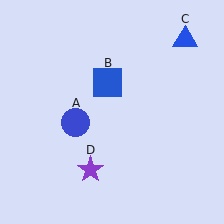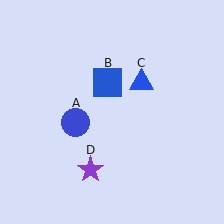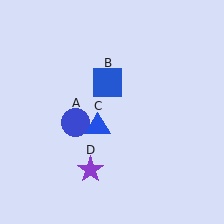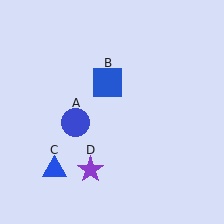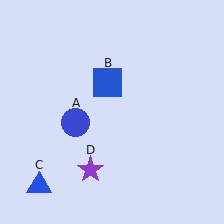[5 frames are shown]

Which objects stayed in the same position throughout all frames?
Blue circle (object A) and blue square (object B) and purple star (object D) remained stationary.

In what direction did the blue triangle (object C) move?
The blue triangle (object C) moved down and to the left.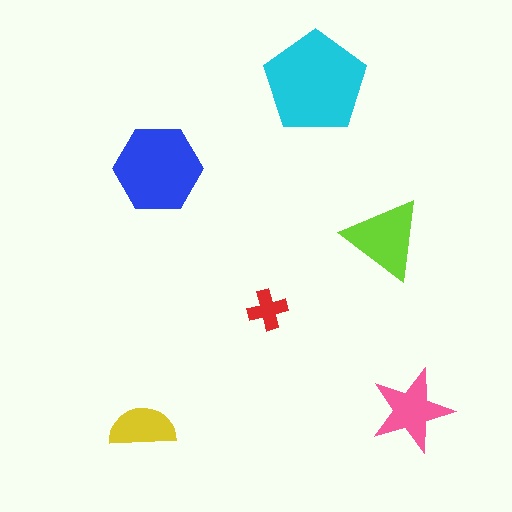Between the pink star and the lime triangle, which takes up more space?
The lime triangle.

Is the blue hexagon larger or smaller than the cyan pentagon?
Smaller.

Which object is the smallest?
The red cross.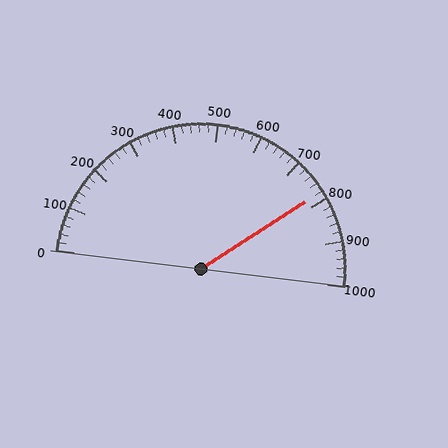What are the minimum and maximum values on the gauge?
The gauge ranges from 0 to 1000.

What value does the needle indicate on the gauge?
The needle indicates approximately 780.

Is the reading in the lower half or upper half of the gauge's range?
The reading is in the upper half of the range (0 to 1000).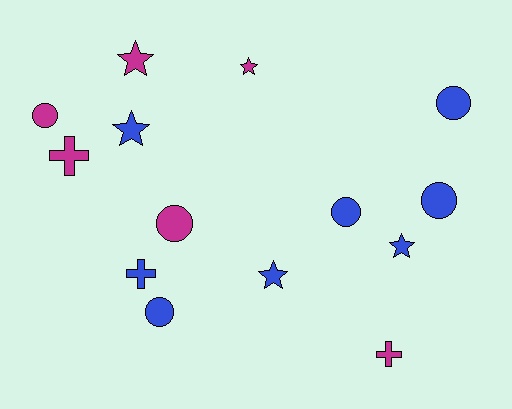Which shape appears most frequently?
Circle, with 6 objects.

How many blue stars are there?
There are 3 blue stars.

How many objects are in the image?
There are 14 objects.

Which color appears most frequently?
Blue, with 8 objects.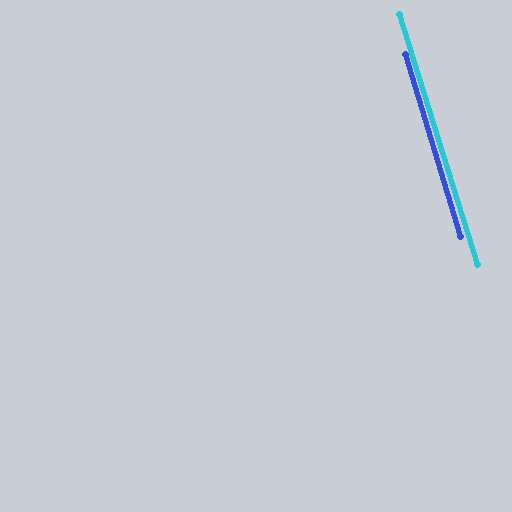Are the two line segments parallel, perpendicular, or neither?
Parallel — their directions differ by only 0.3°.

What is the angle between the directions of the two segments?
Approximately 0 degrees.